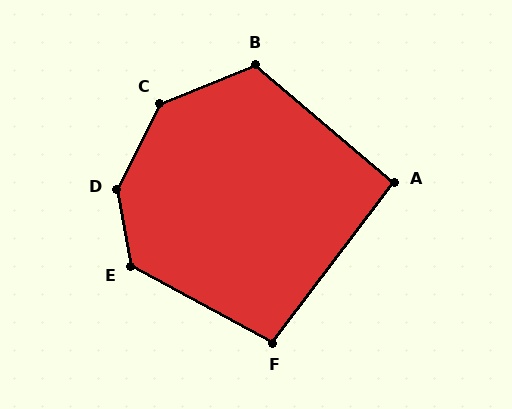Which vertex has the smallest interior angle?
A, at approximately 93 degrees.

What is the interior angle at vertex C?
Approximately 138 degrees (obtuse).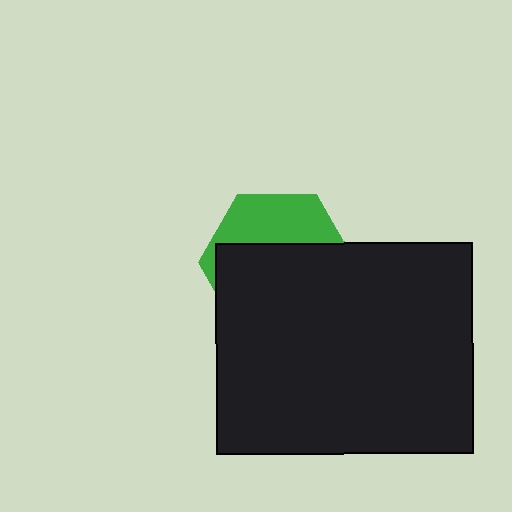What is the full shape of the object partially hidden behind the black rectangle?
The partially hidden object is a green hexagon.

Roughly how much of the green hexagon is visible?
A small part of it is visible (roughly 36%).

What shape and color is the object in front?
The object in front is a black rectangle.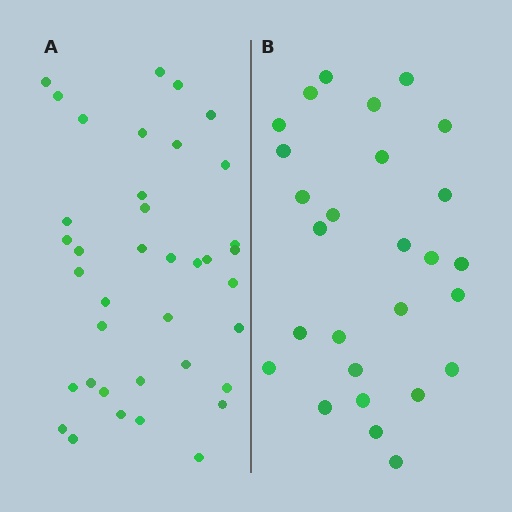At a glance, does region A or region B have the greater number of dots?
Region A (the left region) has more dots.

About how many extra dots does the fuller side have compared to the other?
Region A has roughly 12 or so more dots than region B.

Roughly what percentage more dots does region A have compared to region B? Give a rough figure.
About 40% more.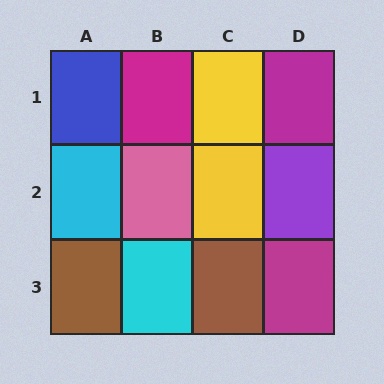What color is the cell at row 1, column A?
Blue.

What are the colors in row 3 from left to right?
Brown, cyan, brown, magenta.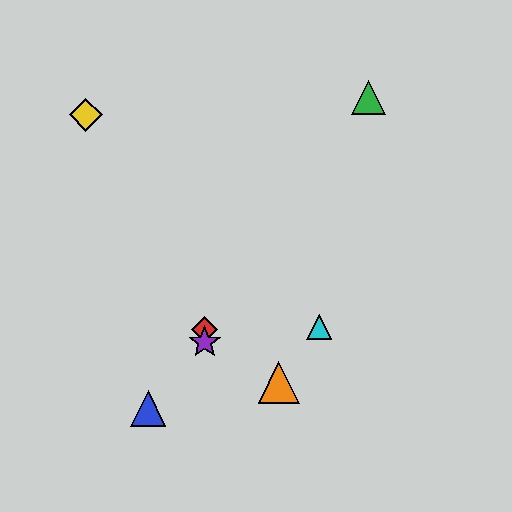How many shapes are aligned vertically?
2 shapes (the red diamond, the purple star) are aligned vertically.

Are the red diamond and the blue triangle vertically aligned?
No, the red diamond is at x≈205 and the blue triangle is at x≈148.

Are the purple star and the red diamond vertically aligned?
Yes, both are at x≈205.